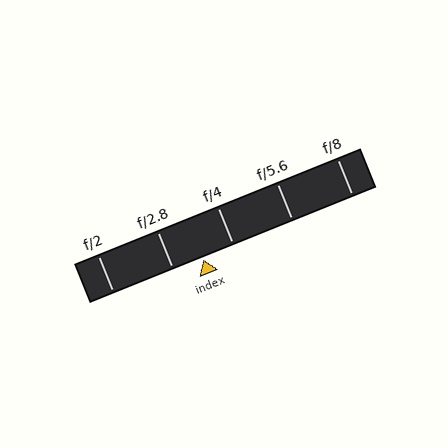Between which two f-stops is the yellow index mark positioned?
The index mark is between f/2.8 and f/4.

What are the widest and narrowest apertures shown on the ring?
The widest aperture shown is f/2 and the narrowest is f/8.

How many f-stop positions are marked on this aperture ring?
There are 5 f-stop positions marked.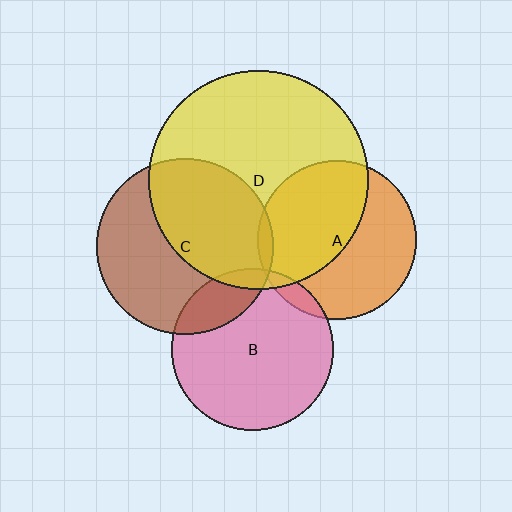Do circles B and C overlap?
Yes.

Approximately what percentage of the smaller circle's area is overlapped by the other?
Approximately 20%.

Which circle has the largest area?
Circle D (yellow).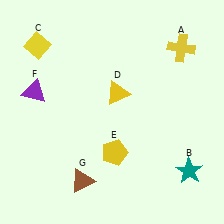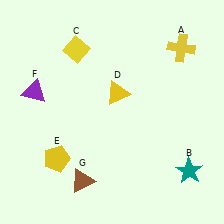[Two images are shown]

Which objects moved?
The objects that moved are: the yellow diamond (C), the yellow pentagon (E).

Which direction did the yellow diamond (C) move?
The yellow diamond (C) moved right.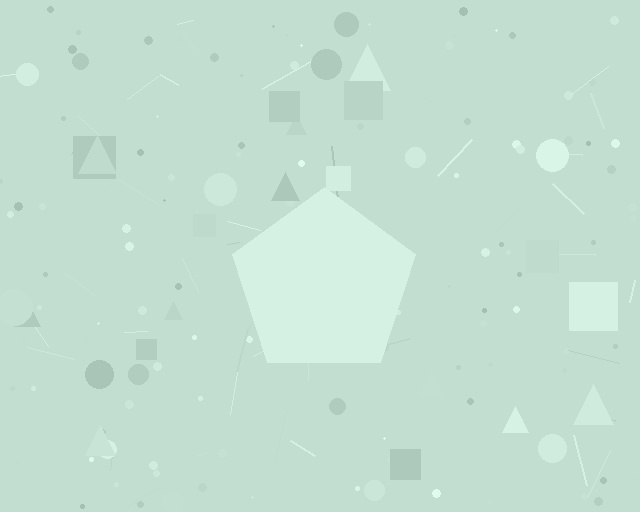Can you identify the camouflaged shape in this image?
The camouflaged shape is a pentagon.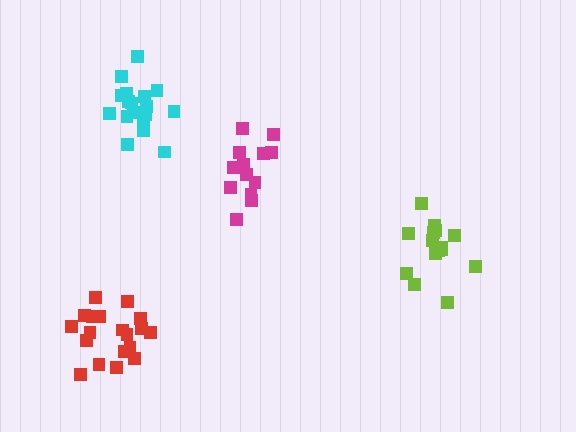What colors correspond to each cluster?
The clusters are colored: cyan, magenta, lime, red.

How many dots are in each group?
Group 1: 18 dots, Group 2: 13 dots, Group 3: 15 dots, Group 4: 19 dots (65 total).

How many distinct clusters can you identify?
There are 4 distinct clusters.